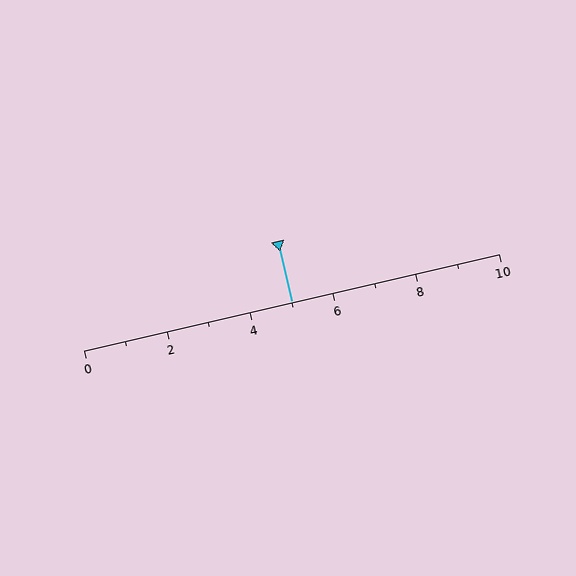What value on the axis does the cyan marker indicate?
The marker indicates approximately 5.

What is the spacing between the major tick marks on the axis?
The major ticks are spaced 2 apart.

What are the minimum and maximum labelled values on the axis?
The axis runs from 0 to 10.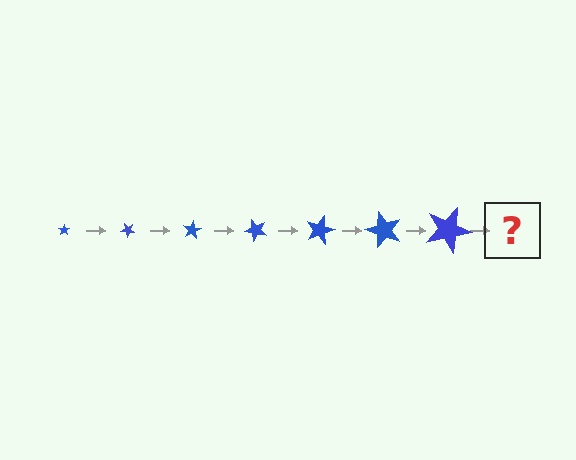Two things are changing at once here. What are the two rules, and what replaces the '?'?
The two rules are that the star grows larger each step and it rotates 40 degrees each step. The '?' should be a star, larger than the previous one and rotated 280 degrees from the start.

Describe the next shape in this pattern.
It should be a star, larger than the previous one and rotated 280 degrees from the start.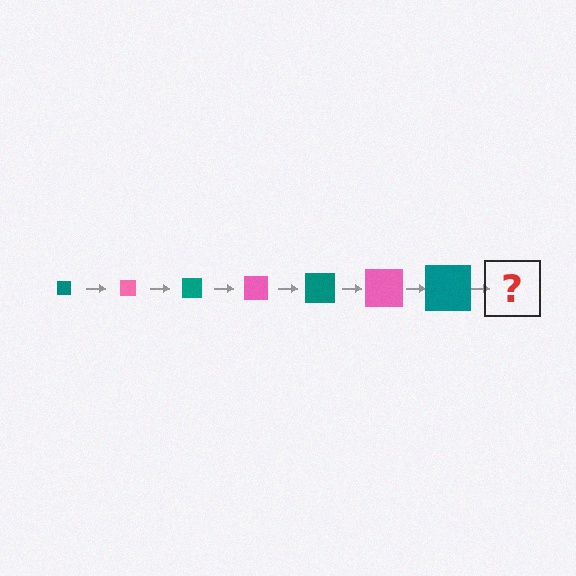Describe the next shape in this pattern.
It should be a pink square, larger than the previous one.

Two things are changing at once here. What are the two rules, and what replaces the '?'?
The two rules are that the square grows larger each step and the color cycles through teal and pink. The '?' should be a pink square, larger than the previous one.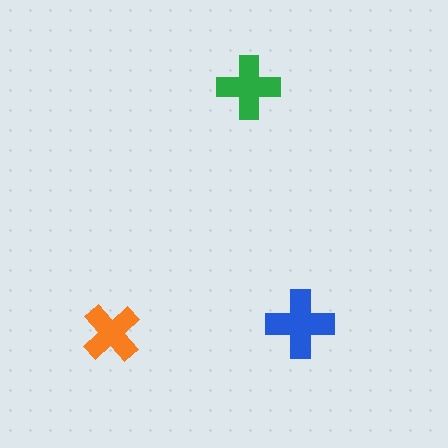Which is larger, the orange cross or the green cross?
The green one.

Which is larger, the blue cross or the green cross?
The blue one.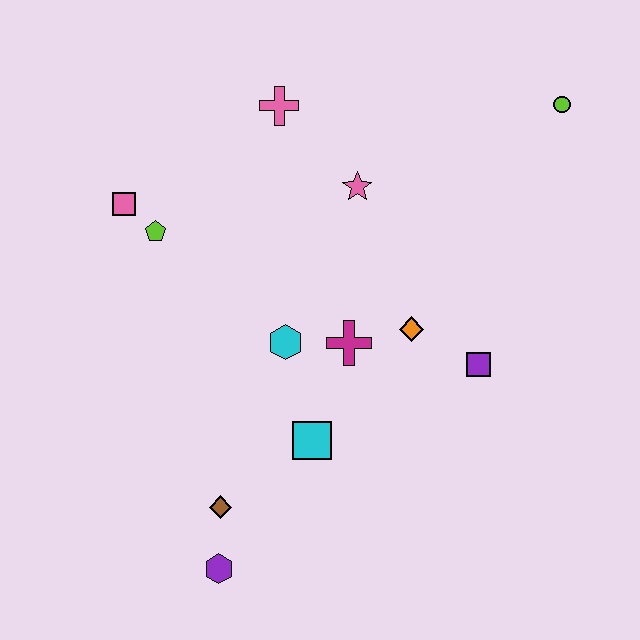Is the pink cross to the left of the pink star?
Yes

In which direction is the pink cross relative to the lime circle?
The pink cross is to the left of the lime circle.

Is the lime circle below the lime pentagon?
No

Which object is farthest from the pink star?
The purple hexagon is farthest from the pink star.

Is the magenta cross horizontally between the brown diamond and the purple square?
Yes